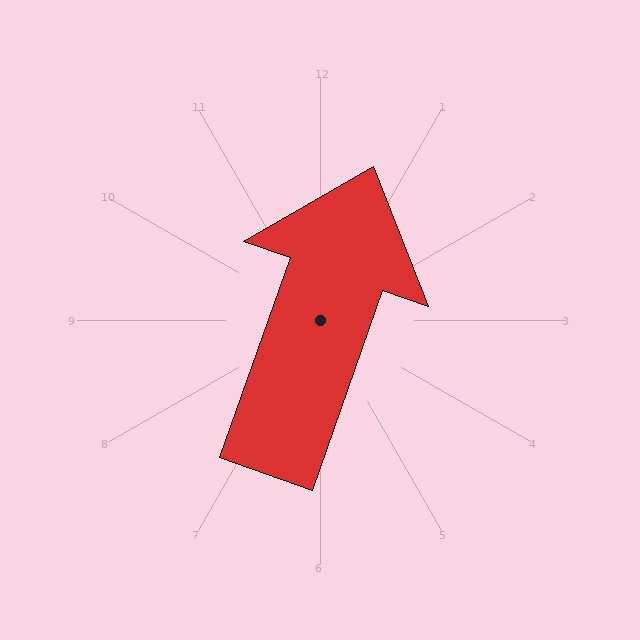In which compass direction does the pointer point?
North.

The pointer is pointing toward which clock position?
Roughly 1 o'clock.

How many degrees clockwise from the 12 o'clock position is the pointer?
Approximately 19 degrees.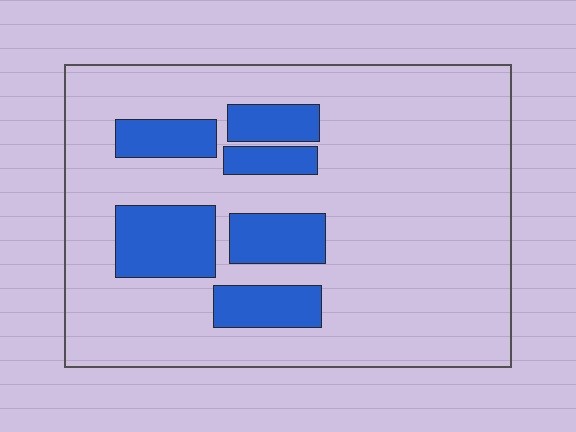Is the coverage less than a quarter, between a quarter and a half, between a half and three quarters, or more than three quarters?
Less than a quarter.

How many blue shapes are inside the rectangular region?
6.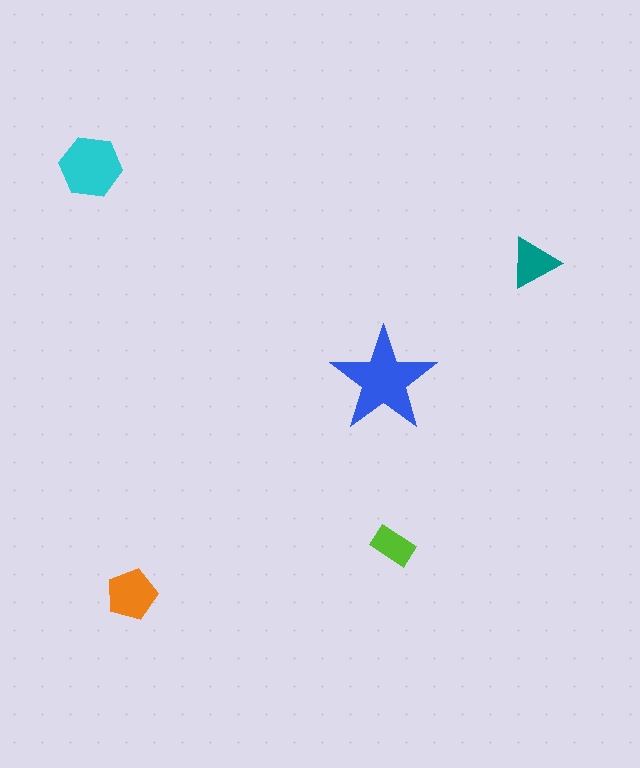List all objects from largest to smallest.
The blue star, the cyan hexagon, the orange pentagon, the teal triangle, the lime rectangle.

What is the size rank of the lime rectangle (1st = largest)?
5th.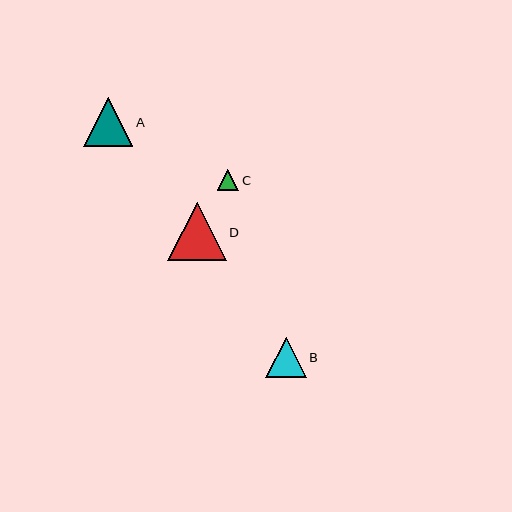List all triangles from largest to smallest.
From largest to smallest: D, A, B, C.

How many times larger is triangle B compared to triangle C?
Triangle B is approximately 1.9 times the size of triangle C.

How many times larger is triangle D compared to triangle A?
Triangle D is approximately 1.2 times the size of triangle A.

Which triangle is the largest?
Triangle D is the largest with a size of approximately 58 pixels.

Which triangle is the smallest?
Triangle C is the smallest with a size of approximately 21 pixels.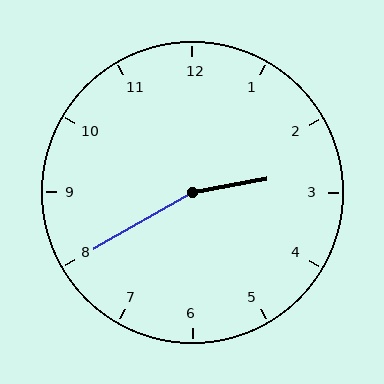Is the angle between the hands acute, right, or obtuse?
It is obtuse.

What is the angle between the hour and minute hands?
Approximately 160 degrees.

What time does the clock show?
2:40.